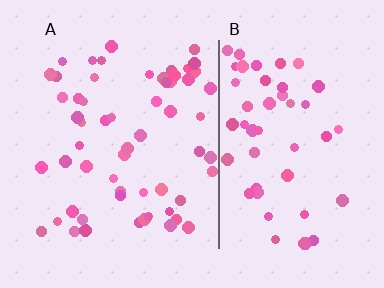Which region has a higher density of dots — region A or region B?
A (the left).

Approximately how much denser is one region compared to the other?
Approximately 1.1× — region A over region B.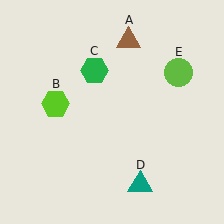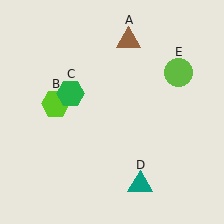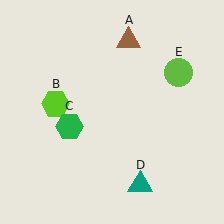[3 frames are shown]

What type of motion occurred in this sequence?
The green hexagon (object C) rotated counterclockwise around the center of the scene.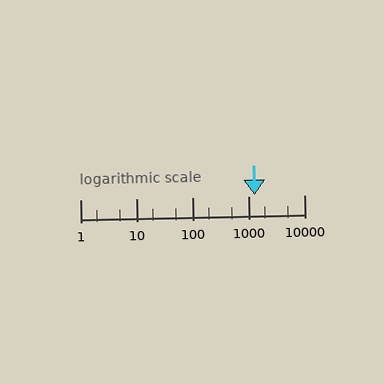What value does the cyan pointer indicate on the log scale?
The pointer indicates approximately 1300.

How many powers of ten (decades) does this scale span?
The scale spans 4 decades, from 1 to 10000.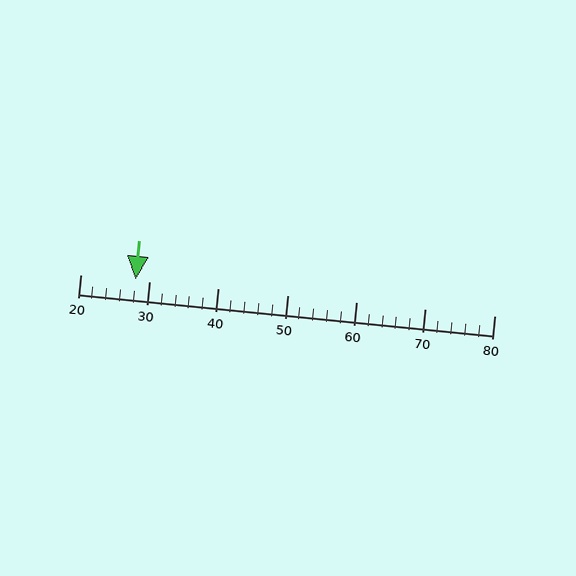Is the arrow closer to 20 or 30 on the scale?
The arrow is closer to 30.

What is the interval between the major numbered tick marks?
The major tick marks are spaced 10 units apart.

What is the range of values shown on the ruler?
The ruler shows values from 20 to 80.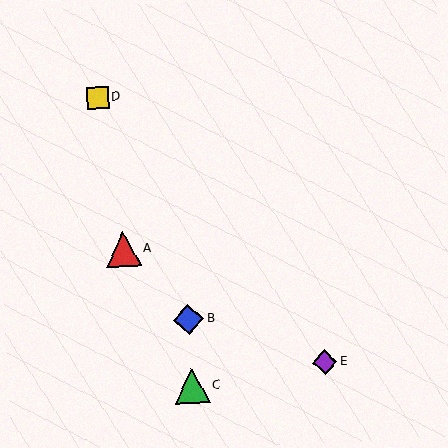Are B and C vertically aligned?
Yes, both are at x≈189.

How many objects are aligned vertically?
2 objects (B, C) are aligned vertically.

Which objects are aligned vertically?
Objects B, C are aligned vertically.